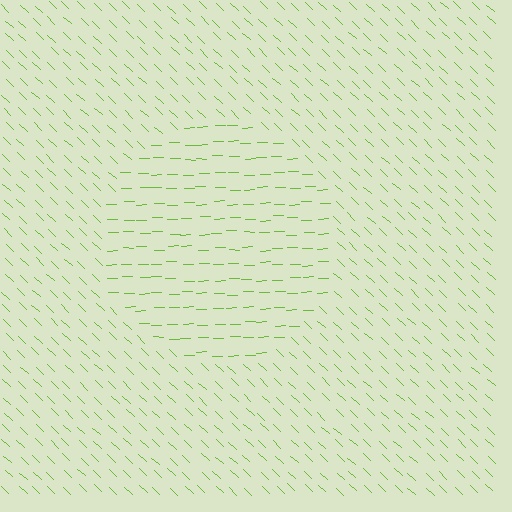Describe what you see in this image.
The image is filled with small lime line segments. A circle region in the image has lines oriented differently from the surrounding lines, creating a visible texture boundary.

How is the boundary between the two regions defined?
The boundary is defined purely by a change in line orientation (approximately 45 degrees difference). All lines are the same color and thickness.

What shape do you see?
I see a circle.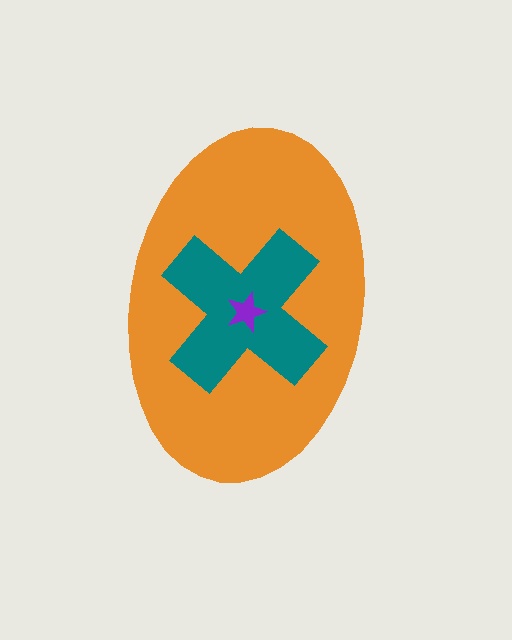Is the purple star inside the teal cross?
Yes.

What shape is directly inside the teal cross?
The purple star.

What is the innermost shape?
The purple star.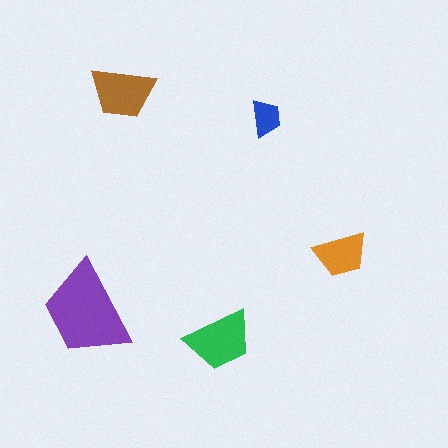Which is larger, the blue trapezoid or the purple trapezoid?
The purple one.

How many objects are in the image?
There are 5 objects in the image.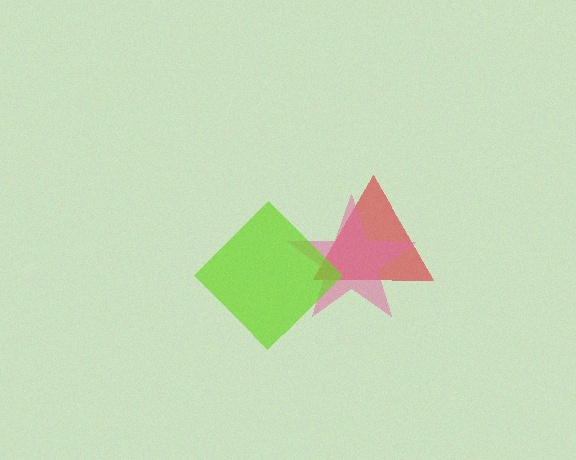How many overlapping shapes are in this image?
There are 3 overlapping shapes in the image.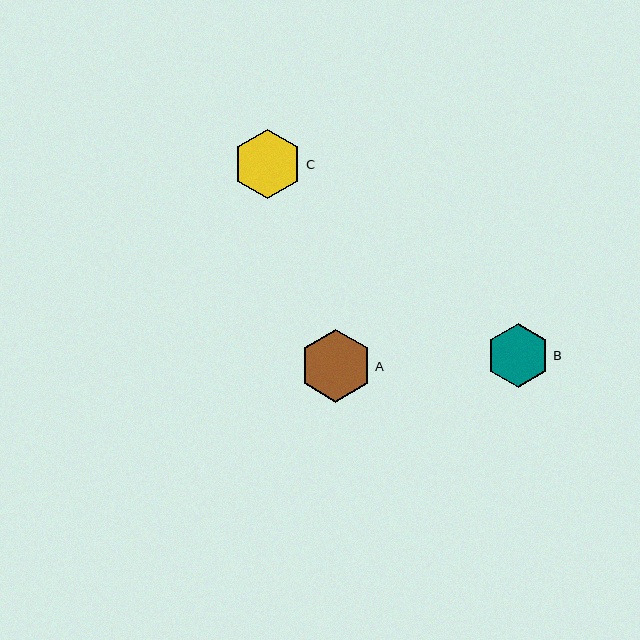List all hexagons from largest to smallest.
From largest to smallest: A, C, B.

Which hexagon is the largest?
Hexagon A is the largest with a size of approximately 73 pixels.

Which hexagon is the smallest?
Hexagon B is the smallest with a size of approximately 64 pixels.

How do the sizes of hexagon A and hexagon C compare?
Hexagon A and hexagon C are approximately the same size.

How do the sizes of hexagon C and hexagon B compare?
Hexagon C and hexagon B are approximately the same size.